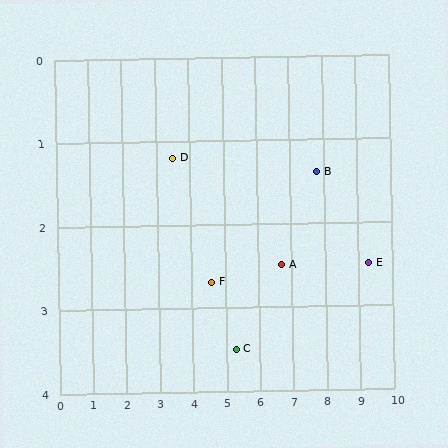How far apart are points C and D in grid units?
Points C and D are about 2.9 grid units apart.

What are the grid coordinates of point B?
Point B is at approximately (7.8, 1.4).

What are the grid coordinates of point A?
Point A is at approximately (6.7, 2.5).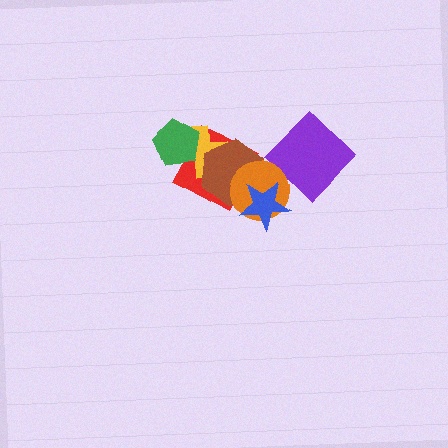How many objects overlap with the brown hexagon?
4 objects overlap with the brown hexagon.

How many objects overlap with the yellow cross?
3 objects overlap with the yellow cross.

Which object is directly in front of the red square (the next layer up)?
The yellow cross is directly in front of the red square.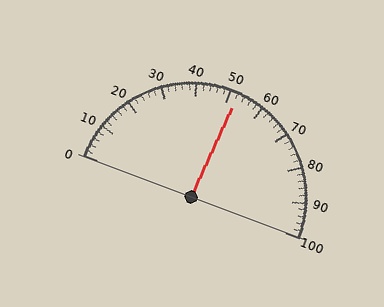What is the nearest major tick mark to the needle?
The nearest major tick mark is 50.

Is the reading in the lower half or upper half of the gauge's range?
The reading is in the upper half of the range (0 to 100).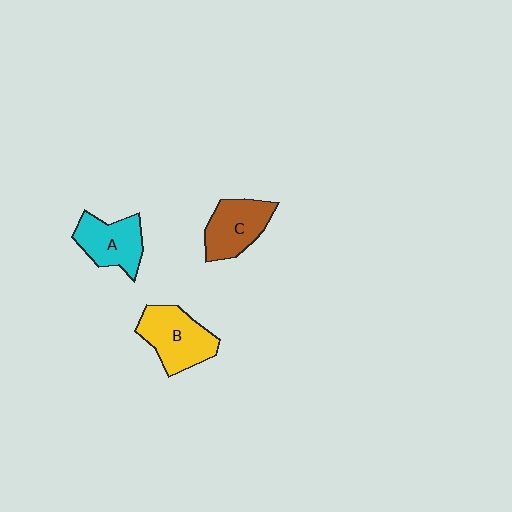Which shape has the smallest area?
Shape A (cyan).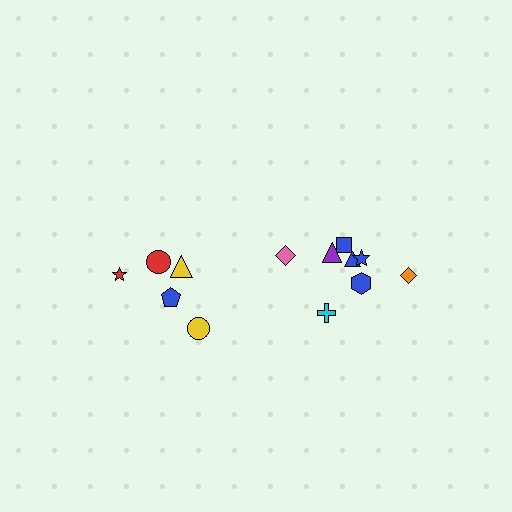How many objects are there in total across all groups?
There are 13 objects.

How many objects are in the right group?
There are 8 objects.